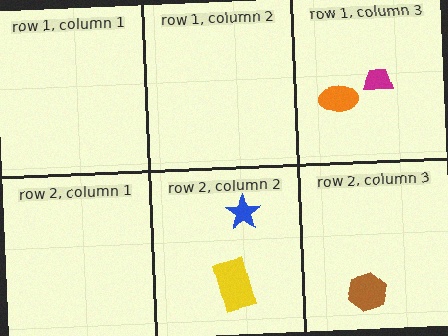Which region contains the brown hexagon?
The row 2, column 3 region.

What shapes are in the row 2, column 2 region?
The blue star, the yellow rectangle.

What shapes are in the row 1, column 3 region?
The orange ellipse, the magenta trapezoid.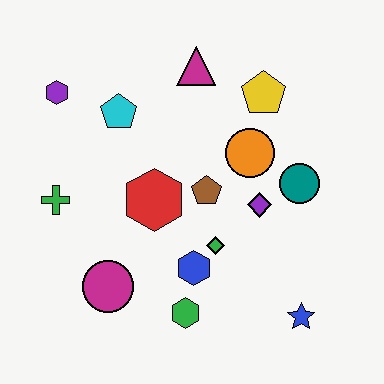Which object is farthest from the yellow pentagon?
The magenta circle is farthest from the yellow pentagon.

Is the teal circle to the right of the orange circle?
Yes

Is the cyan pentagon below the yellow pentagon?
Yes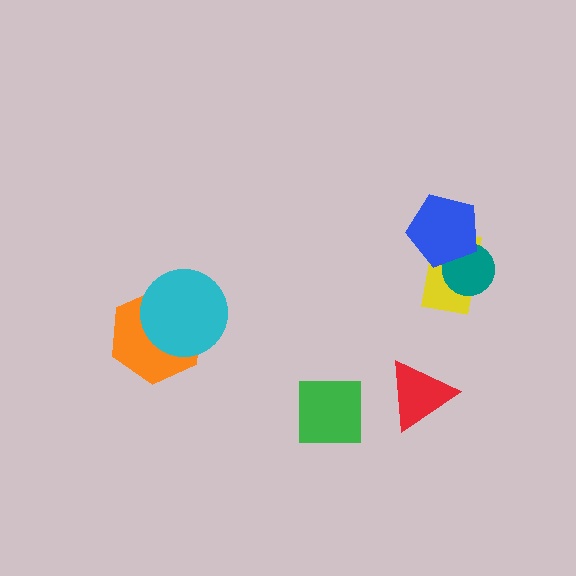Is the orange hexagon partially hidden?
Yes, it is partially covered by another shape.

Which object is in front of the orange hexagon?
The cyan circle is in front of the orange hexagon.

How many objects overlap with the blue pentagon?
2 objects overlap with the blue pentagon.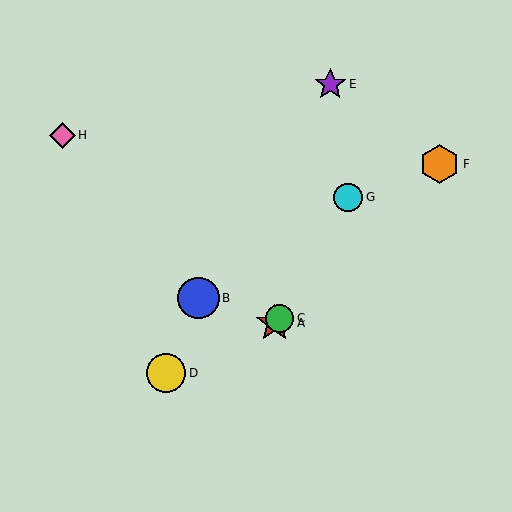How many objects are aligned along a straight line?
3 objects (A, C, F) are aligned along a straight line.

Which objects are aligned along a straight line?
Objects A, C, F are aligned along a straight line.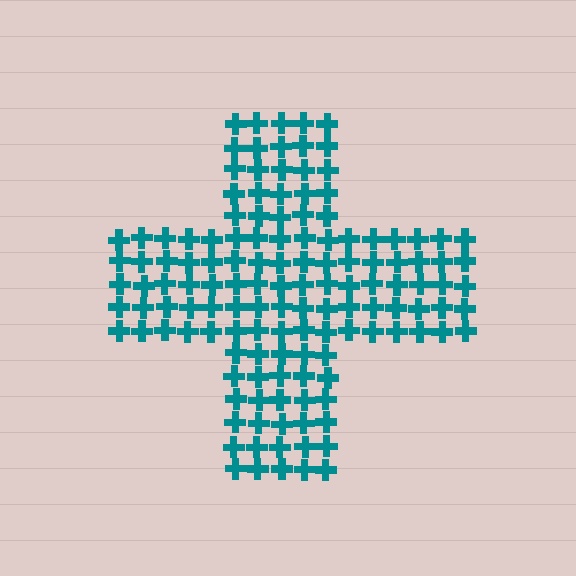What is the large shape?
The large shape is a cross.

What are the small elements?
The small elements are crosses.